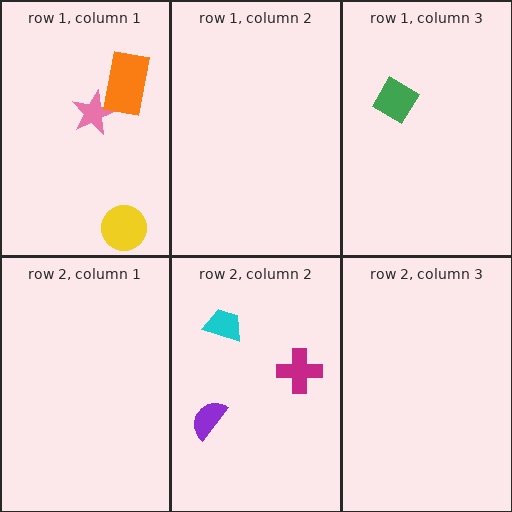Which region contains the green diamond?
The row 1, column 3 region.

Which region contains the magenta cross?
The row 2, column 2 region.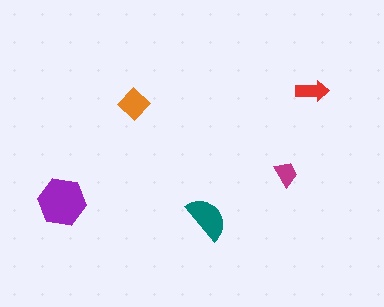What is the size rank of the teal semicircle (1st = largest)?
2nd.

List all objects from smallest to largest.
The magenta trapezoid, the red arrow, the orange diamond, the teal semicircle, the purple hexagon.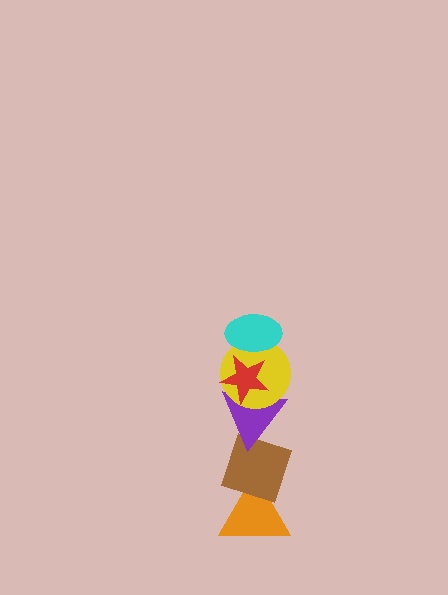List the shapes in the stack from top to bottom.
From top to bottom: the cyan ellipse, the red star, the yellow circle, the purple triangle, the brown diamond, the orange triangle.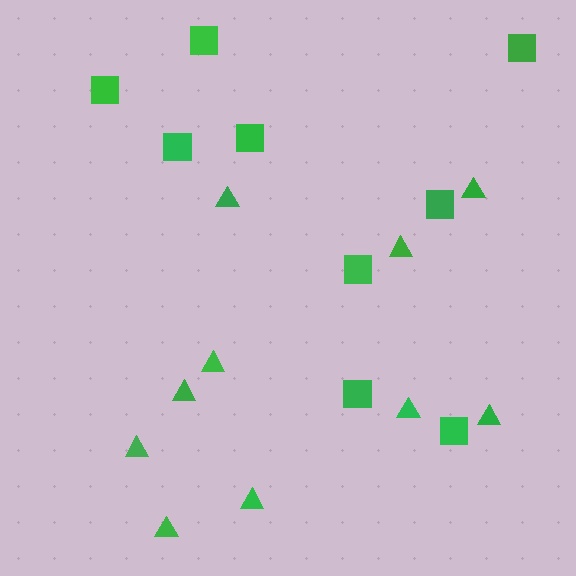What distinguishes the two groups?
There are 2 groups: one group of triangles (10) and one group of squares (9).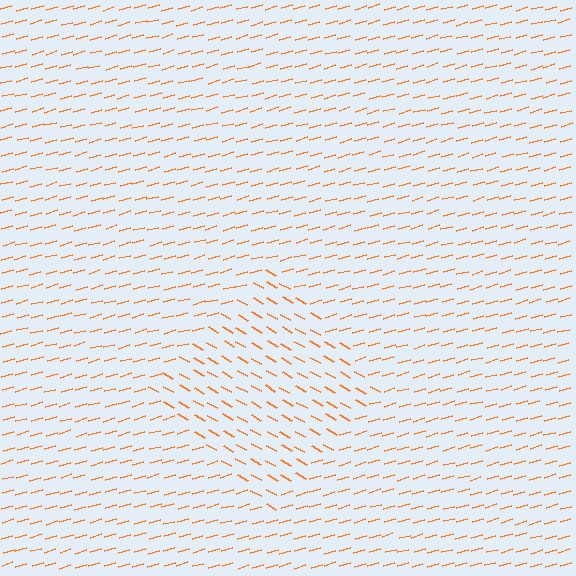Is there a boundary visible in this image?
Yes, there is a texture boundary formed by a change in line orientation.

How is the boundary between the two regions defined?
The boundary is defined purely by a change in line orientation (approximately 45 degrees difference). All lines are the same color and thickness.